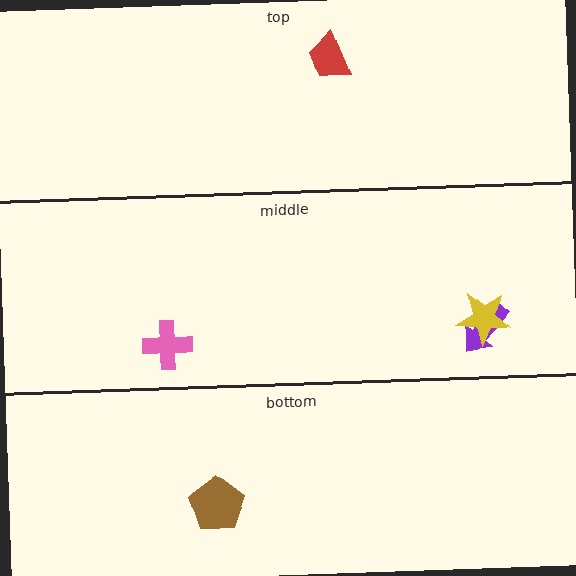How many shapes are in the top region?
1.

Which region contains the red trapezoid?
The top region.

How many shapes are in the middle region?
3.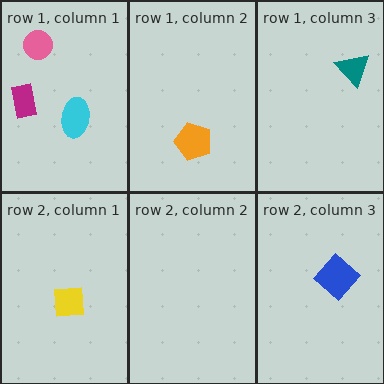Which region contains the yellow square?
The row 2, column 1 region.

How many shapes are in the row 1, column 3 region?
1.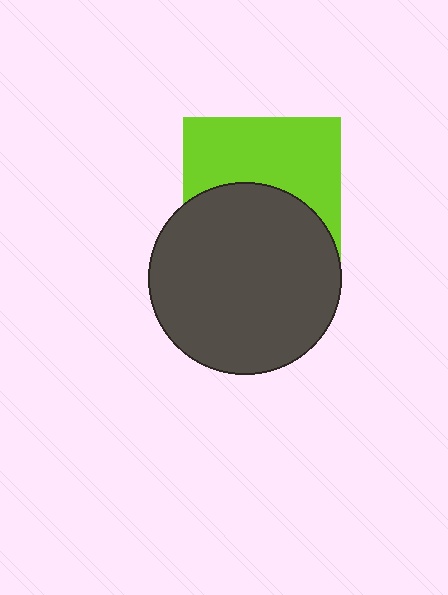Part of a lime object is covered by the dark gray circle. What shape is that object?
It is a square.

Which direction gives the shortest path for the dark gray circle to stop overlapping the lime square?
Moving down gives the shortest separation.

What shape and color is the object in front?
The object in front is a dark gray circle.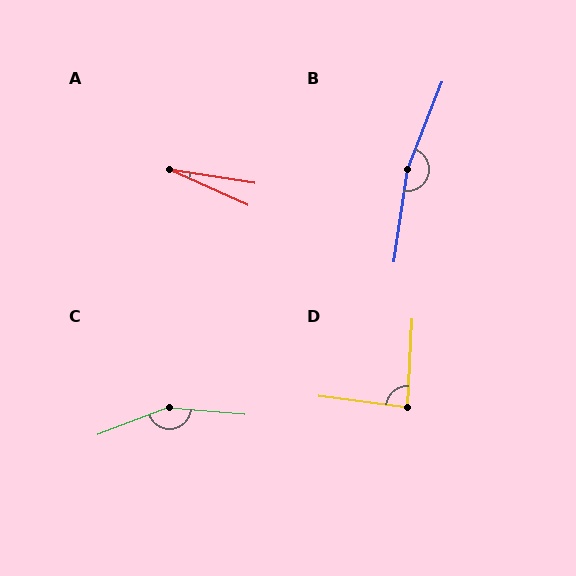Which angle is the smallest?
A, at approximately 16 degrees.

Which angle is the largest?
B, at approximately 167 degrees.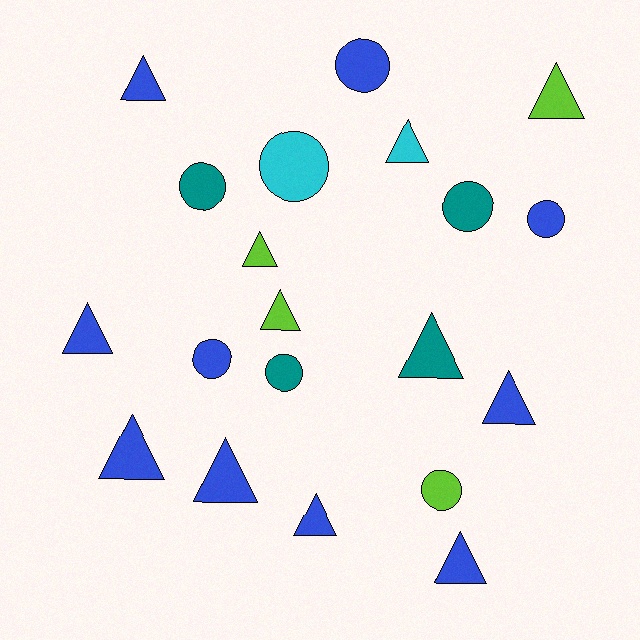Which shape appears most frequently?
Triangle, with 12 objects.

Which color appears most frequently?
Blue, with 10 objects.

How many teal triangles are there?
There is 1 teal triangle.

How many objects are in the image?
There are 20 objects.